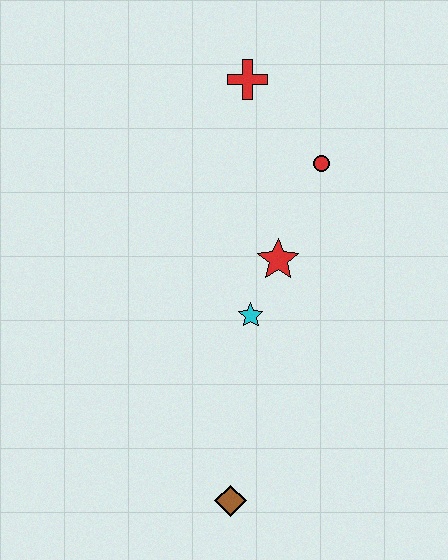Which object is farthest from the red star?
The brown diamond is farthest from the red star.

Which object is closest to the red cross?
The red circle is closest to the red cross.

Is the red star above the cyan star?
Yes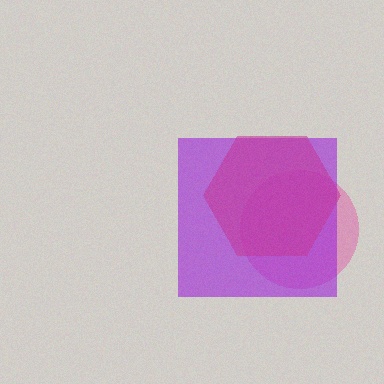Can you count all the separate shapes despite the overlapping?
Yes, there are 3 separate shapes.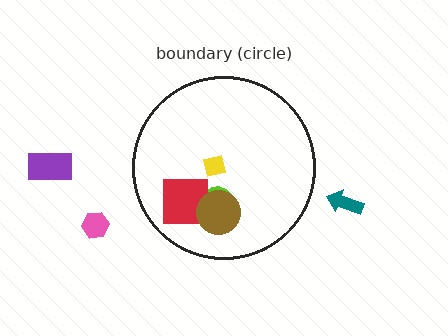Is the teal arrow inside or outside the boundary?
Outside.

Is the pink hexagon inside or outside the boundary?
Outside.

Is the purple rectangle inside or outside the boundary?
Outside.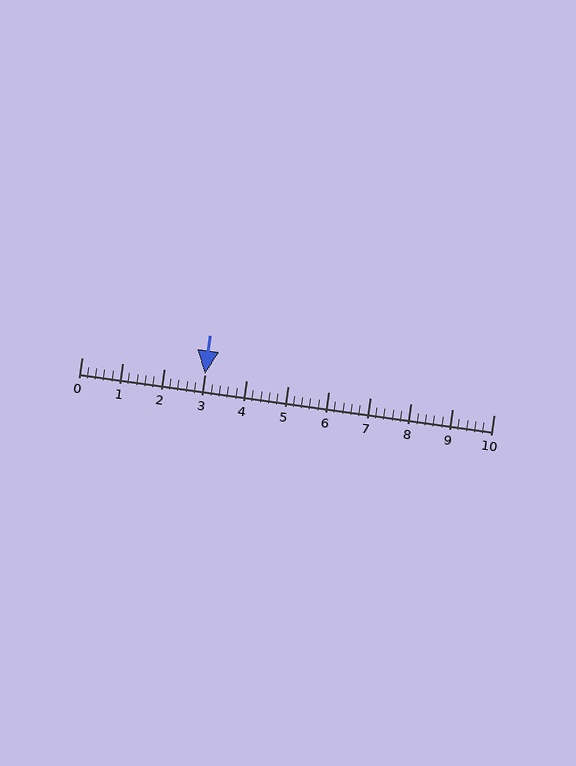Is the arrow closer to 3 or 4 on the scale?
The arrow is closer to 3.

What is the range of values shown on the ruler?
The ruler shows values from 0 to 10.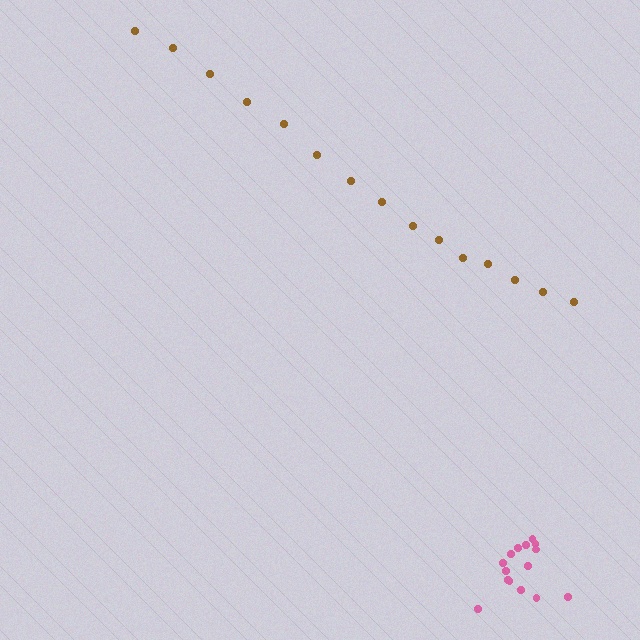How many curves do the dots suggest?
There are 2 distinct paths.